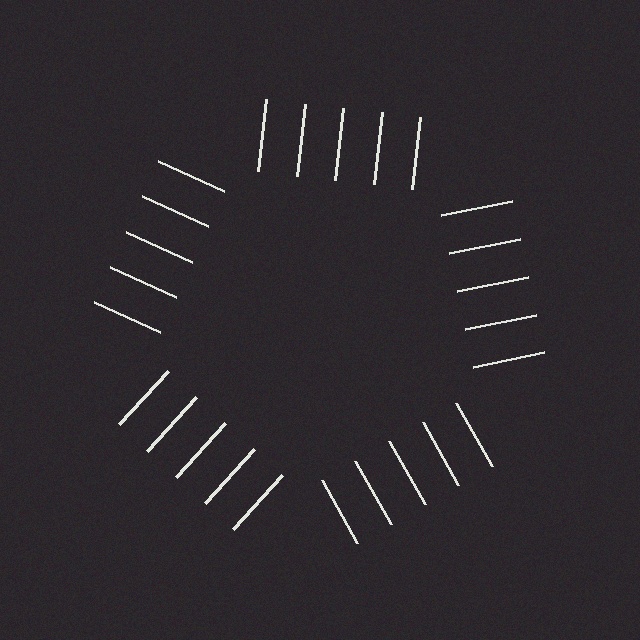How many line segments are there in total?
25 — 5 along each of the 5 edges.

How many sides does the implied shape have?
5 sides — the line-ends trace a pentagon.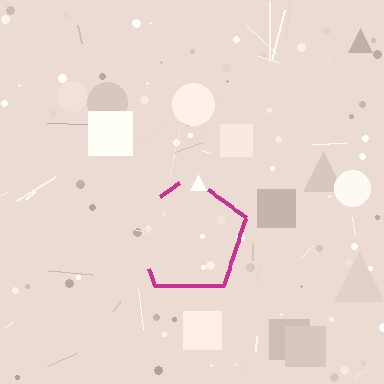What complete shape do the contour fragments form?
The contour fragments form a pentagon.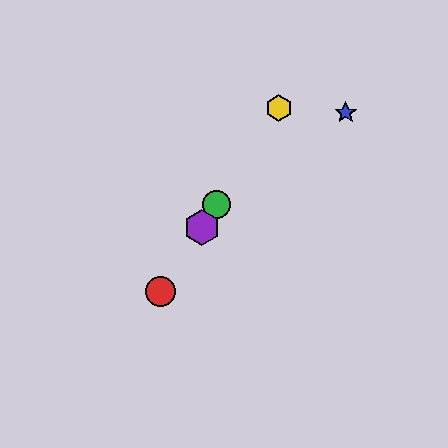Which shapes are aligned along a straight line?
The red circle, the green circle, the yellow hexagon, the purple hexagon are aligned along a straight line.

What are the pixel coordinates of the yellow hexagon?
The yellow hexagon is at (279, 108).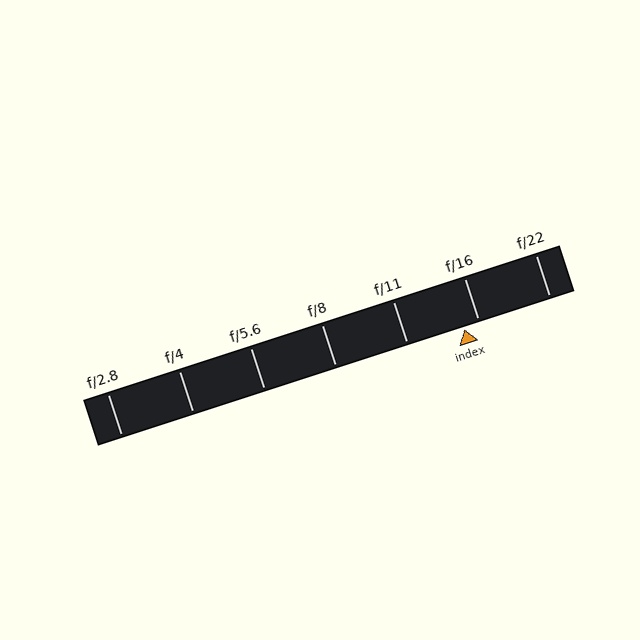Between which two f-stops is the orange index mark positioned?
The index mark is between f/11 and f/16.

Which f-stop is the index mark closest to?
The index mark is closest to f/16.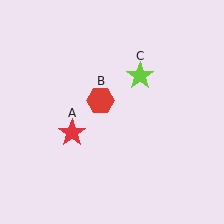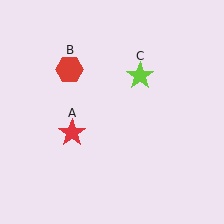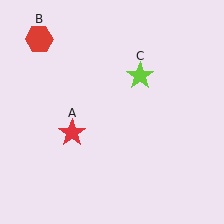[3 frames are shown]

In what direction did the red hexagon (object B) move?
The red hexagon (object B) moved up and to the left.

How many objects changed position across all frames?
1 object changed position: red hexagon (object B).